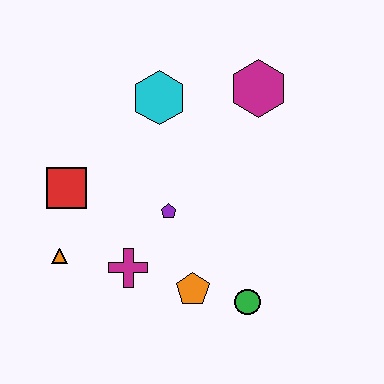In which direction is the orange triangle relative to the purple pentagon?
The orange triangle is to the left of the purple pentagon.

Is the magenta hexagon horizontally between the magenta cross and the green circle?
No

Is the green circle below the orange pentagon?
Yes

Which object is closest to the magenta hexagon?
The cyan hexagon is closest to the magenta hexagon.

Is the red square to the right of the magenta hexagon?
No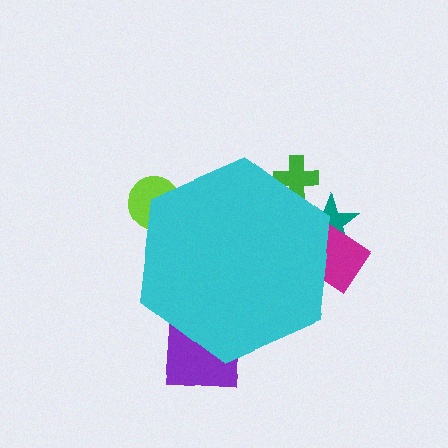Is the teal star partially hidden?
Yes, the teal star is partially hidden behind the cyan hexagon.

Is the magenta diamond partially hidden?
Yes, the magenta diamond is partially hidden behind the cyan hexagon.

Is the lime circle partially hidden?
Yes, the lime circle is partially hidden behind the cyan hexagon.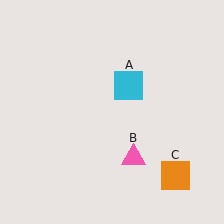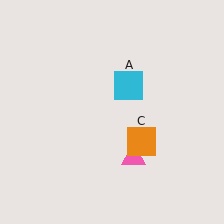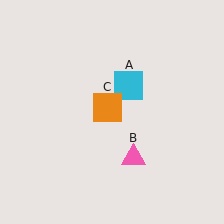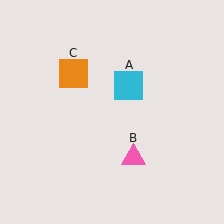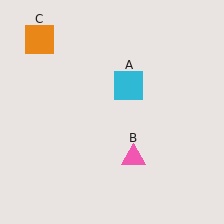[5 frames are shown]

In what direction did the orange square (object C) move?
The orange square (object C) moved up and to the left.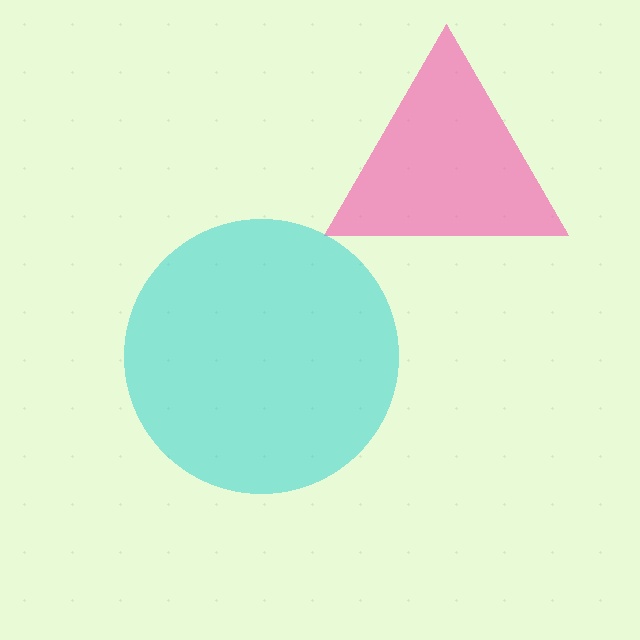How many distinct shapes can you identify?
There are 2 distinct shapes: a pink triangle, a cyan circle.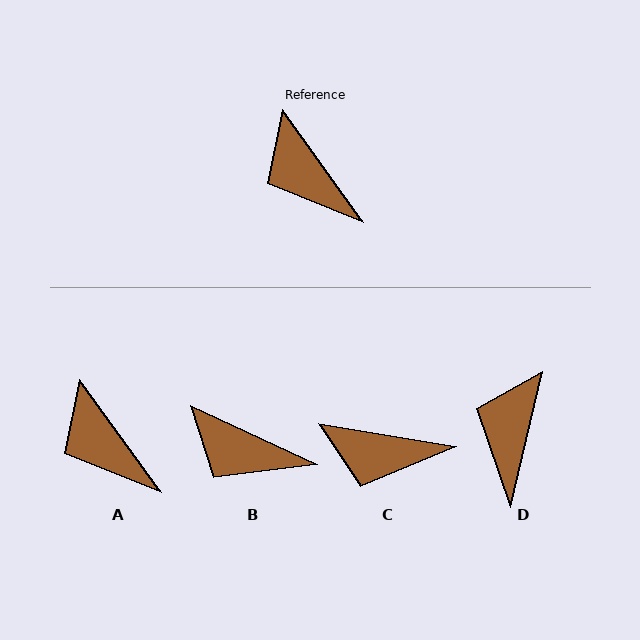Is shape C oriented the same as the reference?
No, it is off by about 45 degrees.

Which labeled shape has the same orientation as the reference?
A.